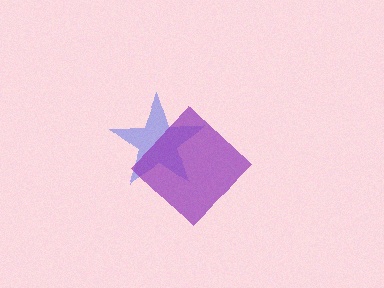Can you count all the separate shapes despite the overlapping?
Yes, there are 2 separate shapes.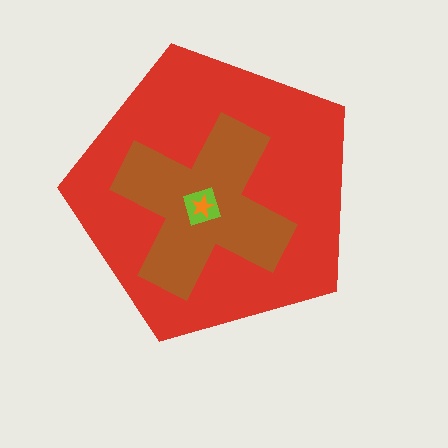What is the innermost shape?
The orange star.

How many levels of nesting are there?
4.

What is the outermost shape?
The red pentagon.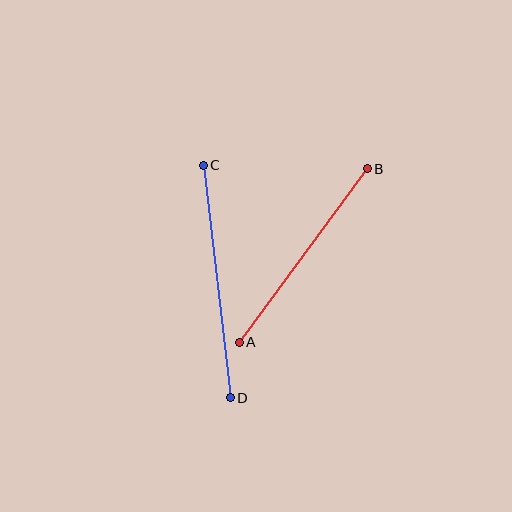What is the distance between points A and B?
The distance is approximately 216 pixels.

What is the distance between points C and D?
The distance is approximately 234 pixels.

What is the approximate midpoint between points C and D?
The midpoint is at approximately (217, 282) pixels.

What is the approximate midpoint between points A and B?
The midpoint is at approximately (303, 256) pixels.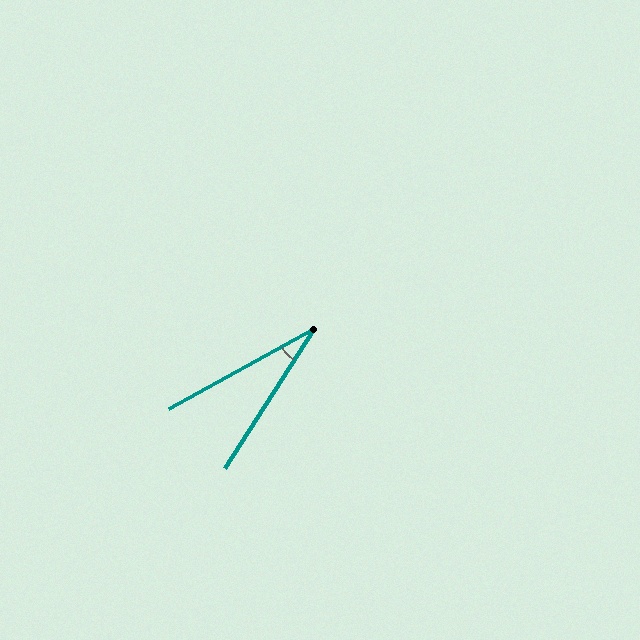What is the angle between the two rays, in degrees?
Approximately 28 degrees.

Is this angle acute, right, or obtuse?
It is acute.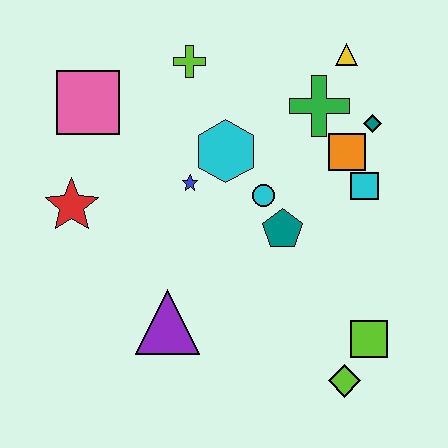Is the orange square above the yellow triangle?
No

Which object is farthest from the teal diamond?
The red star is farthest from the teal diamond.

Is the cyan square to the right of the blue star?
Yes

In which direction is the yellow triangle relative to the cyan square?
The yellow triangle is above the cyan square.